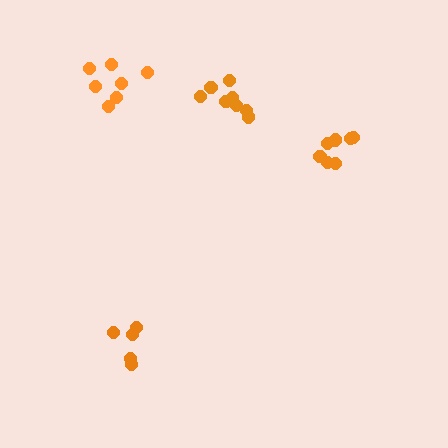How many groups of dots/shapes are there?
There are 4 groups.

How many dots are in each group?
Group 1: 5 dots, Group 2: 7 dots, Group 3: 7 dots, Group 4: 8 dots (27 total).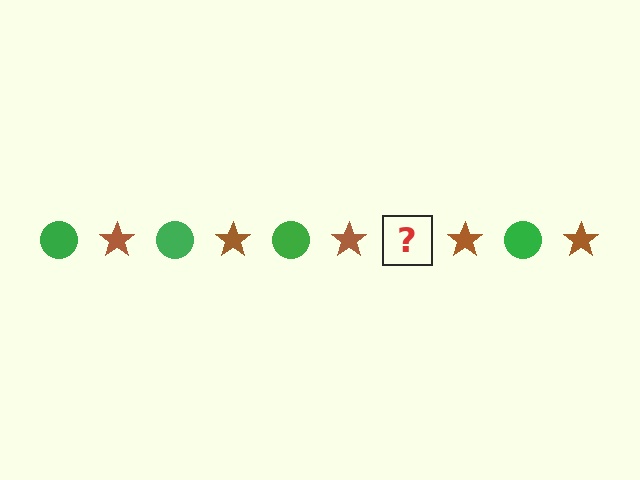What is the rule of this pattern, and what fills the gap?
The rule is that the pattern alternates between green circle and brown star. The gap should be filled with a green circle.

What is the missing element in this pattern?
The missing element is a green circle.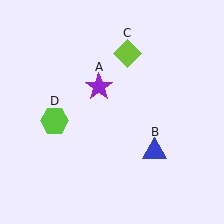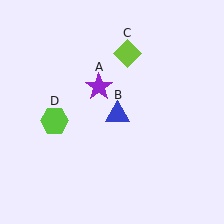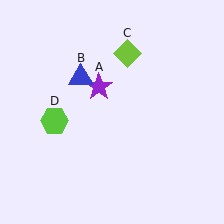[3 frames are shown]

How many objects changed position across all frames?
1 object changed position: blue triangle (object B).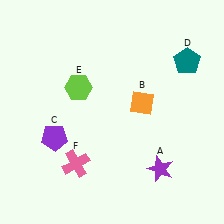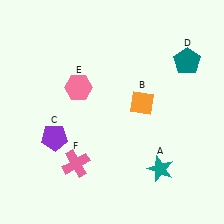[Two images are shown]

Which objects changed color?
A changed from purple to teal. E changed from lime to pink.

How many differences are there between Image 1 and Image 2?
There are 2 differences between the two images.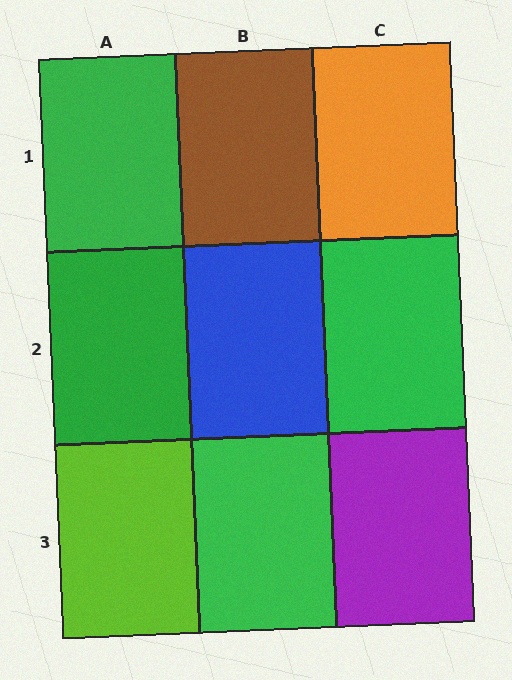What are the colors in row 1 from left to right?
Green, brown, orange.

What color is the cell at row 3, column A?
Lime.